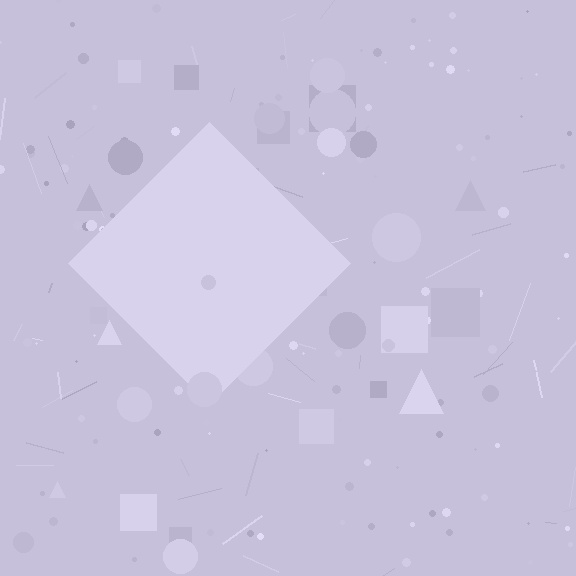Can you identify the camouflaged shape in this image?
The camouflaged shape is a diamond.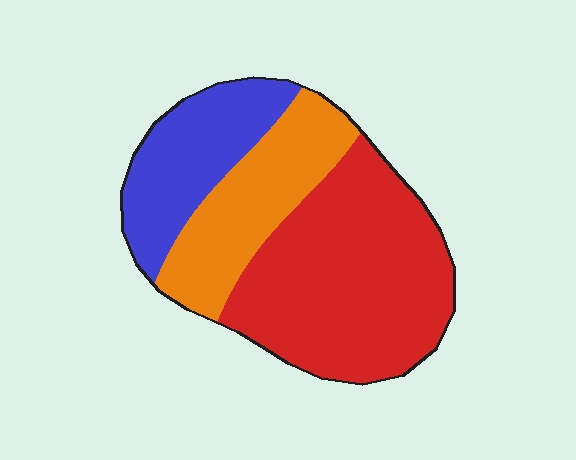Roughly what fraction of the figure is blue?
Blue covers around 25% of the figure.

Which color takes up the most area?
Red, at roughly 50%.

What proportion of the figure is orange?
Orange takes up about one quarter (1/4) of the figure.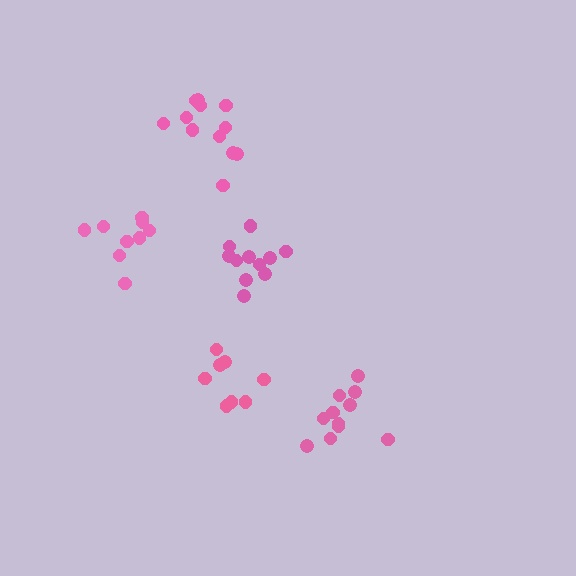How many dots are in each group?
Group 1: 8 dots, Group 2: 11 dots, Group 3: 9 dots, Group 4: 11 dots, Group 5: 12 dots (51 total).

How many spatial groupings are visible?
There are 5 spatial groupings.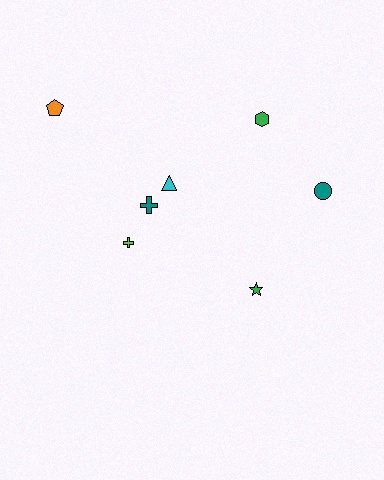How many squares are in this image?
There are no squares.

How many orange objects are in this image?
There is 1 orange object.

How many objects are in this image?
There are 7 objects.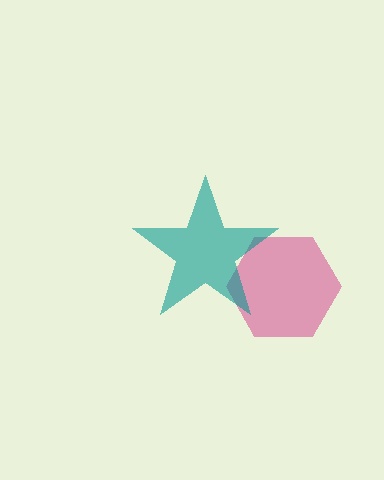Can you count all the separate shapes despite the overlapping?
Yes, there are 2 separate shapes.